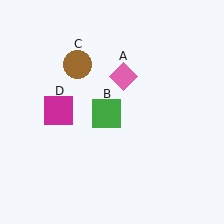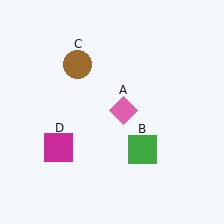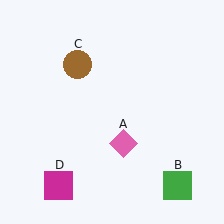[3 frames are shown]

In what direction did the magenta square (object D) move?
The magenta square (object D) moved down.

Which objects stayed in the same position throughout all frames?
Brown circle (object C) remained stationary.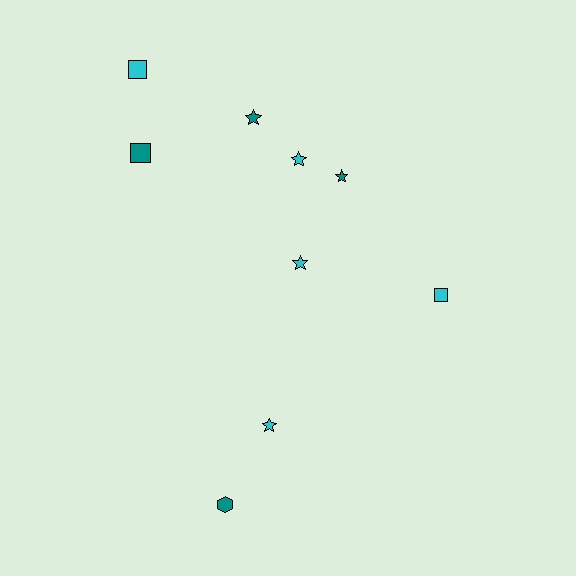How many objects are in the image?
There are 9 objects.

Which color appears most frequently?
Cyan, with 5 objects.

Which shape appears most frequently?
Star, with 5 objects.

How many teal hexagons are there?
There is 1 teal hexagon.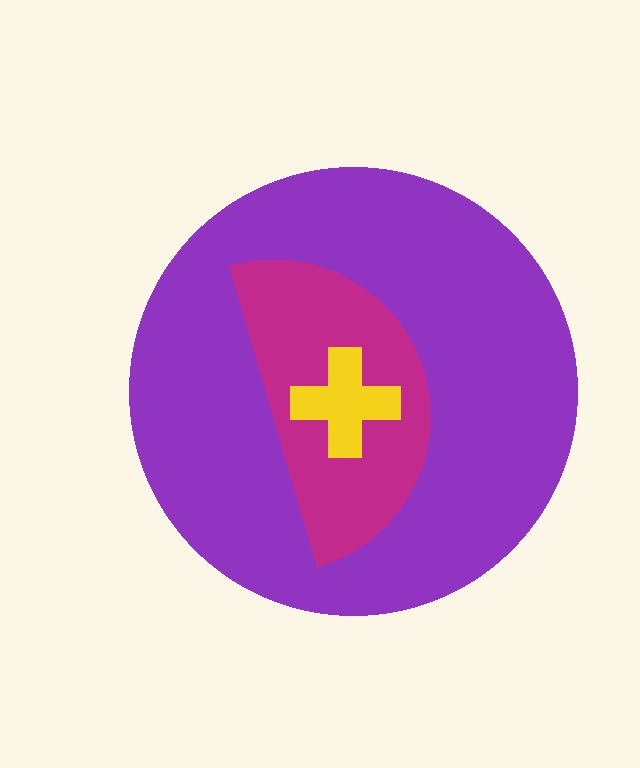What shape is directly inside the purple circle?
The magenta semicircle.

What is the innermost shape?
The yellow cross.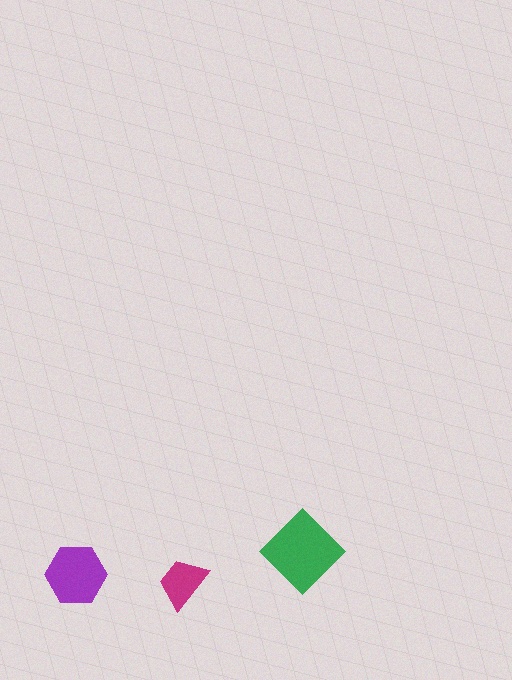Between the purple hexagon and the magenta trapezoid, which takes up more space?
The purple hexagon.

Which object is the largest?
The green diamond.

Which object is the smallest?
The magenta trapezoid.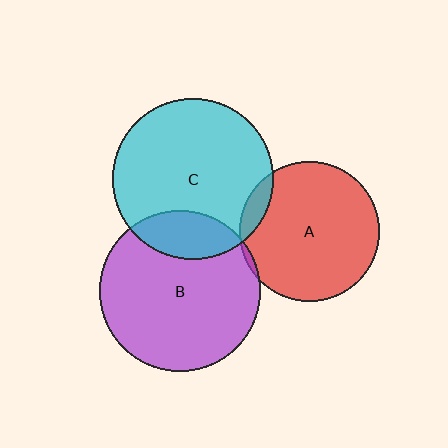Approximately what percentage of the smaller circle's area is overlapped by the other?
Approximately 20%.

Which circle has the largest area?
Circle C (cyan).